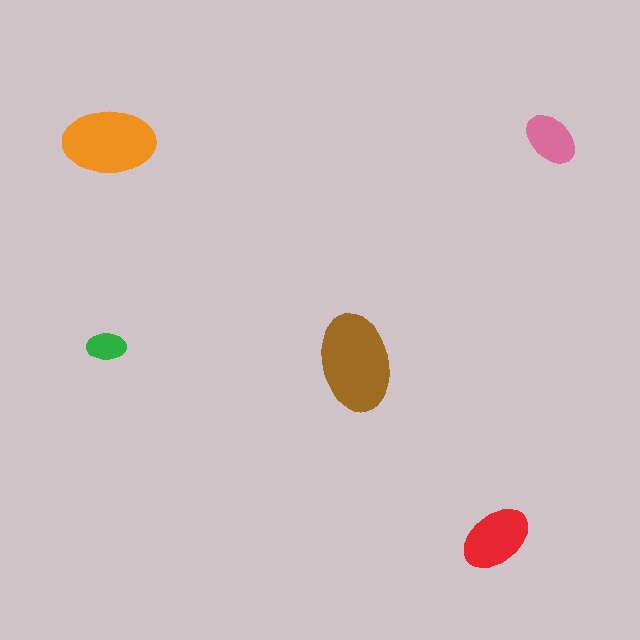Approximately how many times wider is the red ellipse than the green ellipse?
About 2 times wider.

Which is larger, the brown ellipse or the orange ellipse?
The brown one.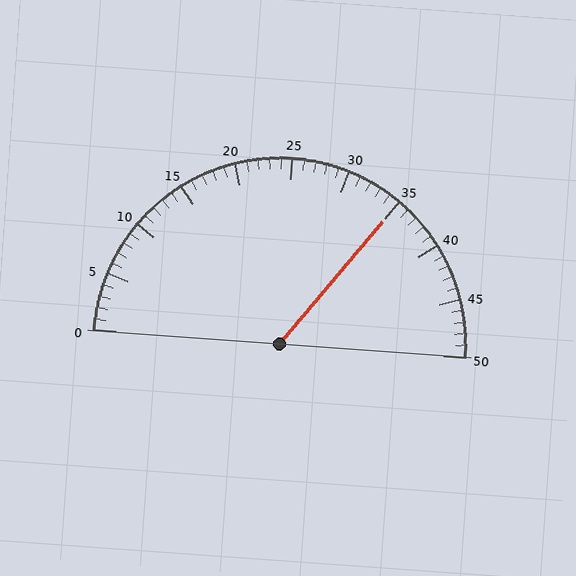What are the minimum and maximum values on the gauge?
The gauge ranges from 0 to 50.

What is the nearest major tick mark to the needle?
The nearest major tick mark is 35.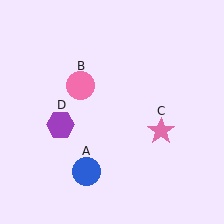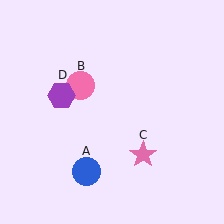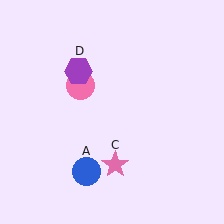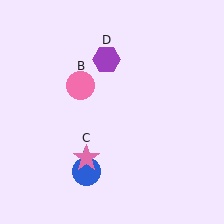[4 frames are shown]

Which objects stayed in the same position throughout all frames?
Blue circle (object A) and pink circle (object B) remained stationary.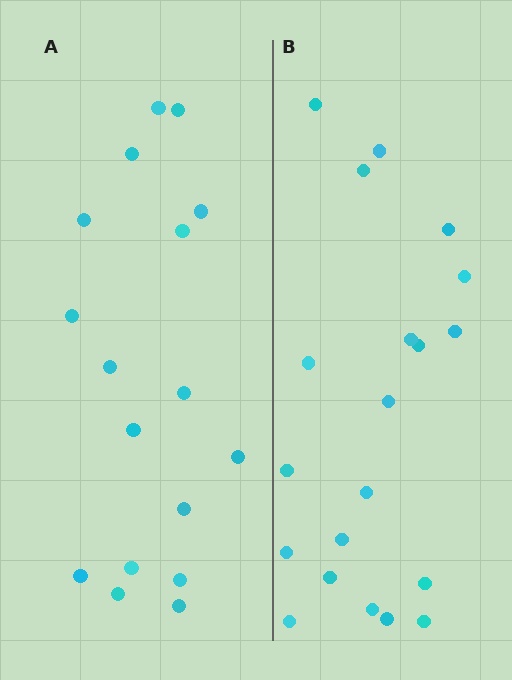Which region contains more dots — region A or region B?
Region B (the right region) has more dots.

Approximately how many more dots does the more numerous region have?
Region B has just a few more — roughly 2 or 3 more dots than region A.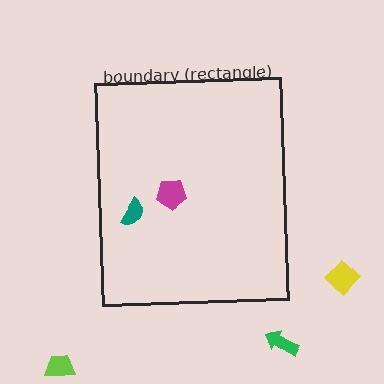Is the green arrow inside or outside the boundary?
Outside.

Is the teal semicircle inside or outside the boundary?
Inside.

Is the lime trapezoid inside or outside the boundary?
Outside.